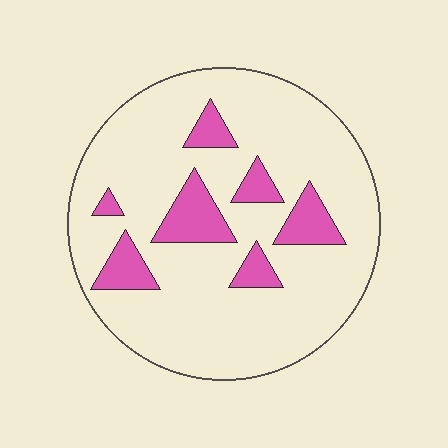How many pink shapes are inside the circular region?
7.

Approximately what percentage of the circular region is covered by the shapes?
Approximately 15%.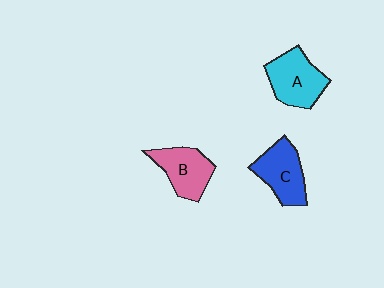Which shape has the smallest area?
Shape B (pink).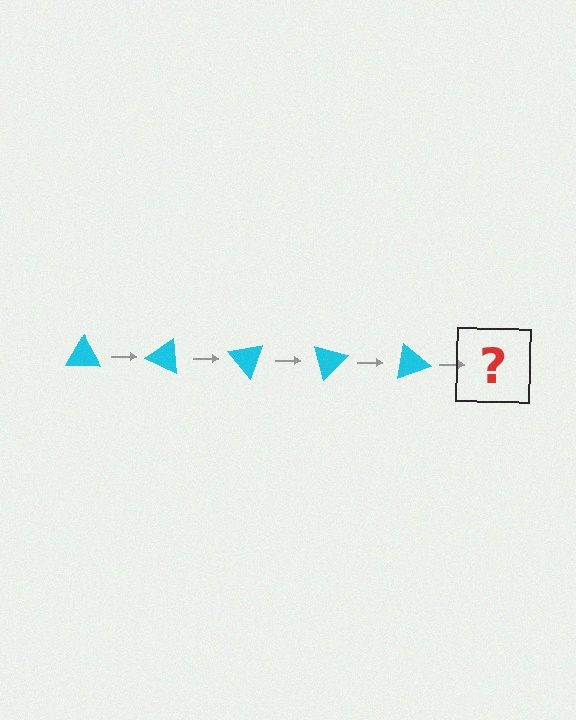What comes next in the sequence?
The next element should be a cyan triangle rotated 125 degrees.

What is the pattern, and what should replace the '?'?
The pattern is that the triangle rotates 25 degrees each step. The '?' should be a cyan triangle rotated 125 degrees.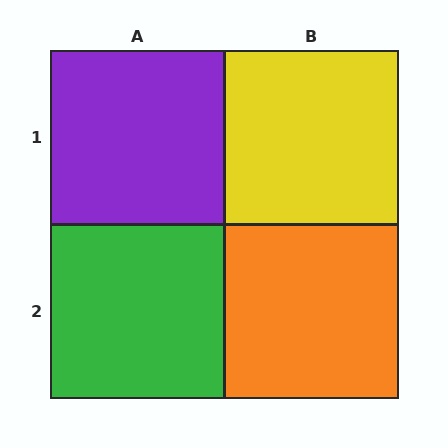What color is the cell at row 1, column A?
Purple.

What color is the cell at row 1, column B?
Yellow.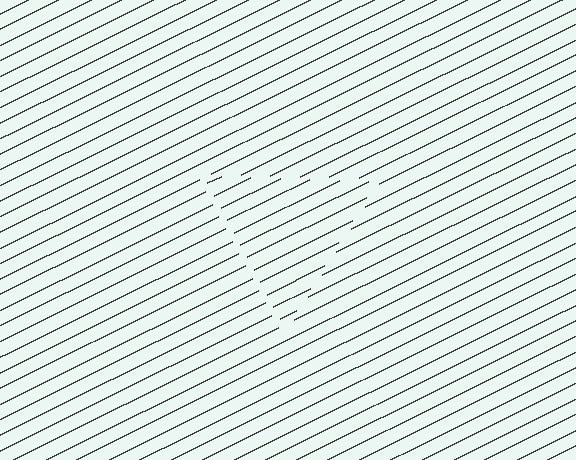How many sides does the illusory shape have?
3 sides — the line-ends trace a triangle.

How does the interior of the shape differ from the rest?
The interior of the shape contains the same grating, shifted by half a period — the contour is defined by the phase discontinuity where line-ends from the inner and outer gratings abut.